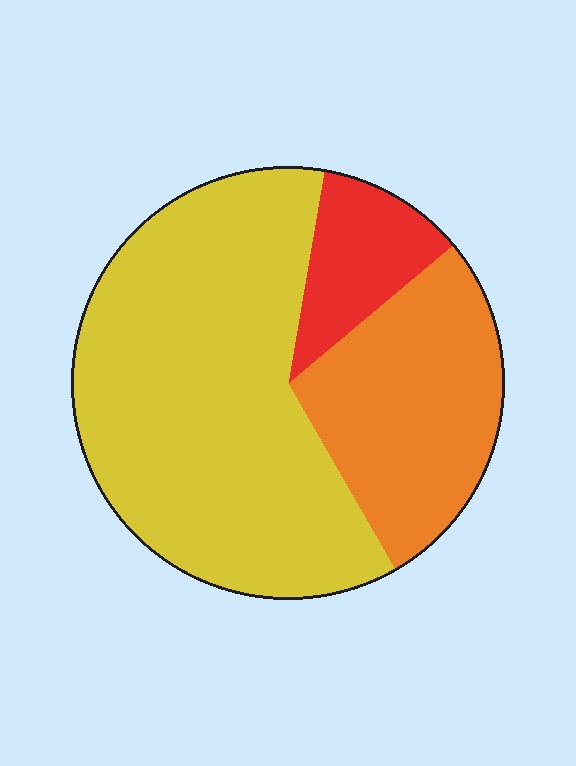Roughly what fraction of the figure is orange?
Orange takes up between a sixth and a third of the figure.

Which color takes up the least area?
Red, at roughly 10%.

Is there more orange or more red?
Orange.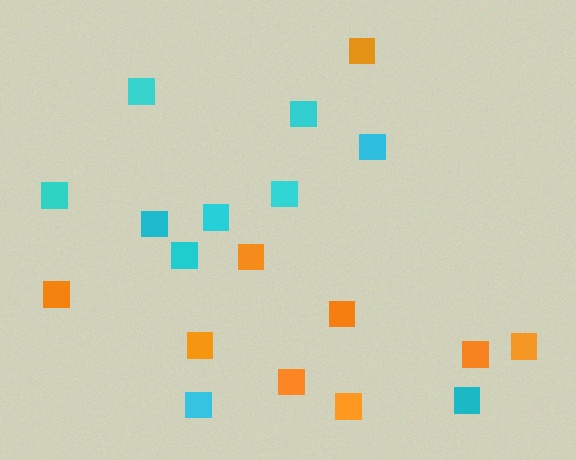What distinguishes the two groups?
There are 2 groups: one group of orange squares (9) and one group of cyan squares (10).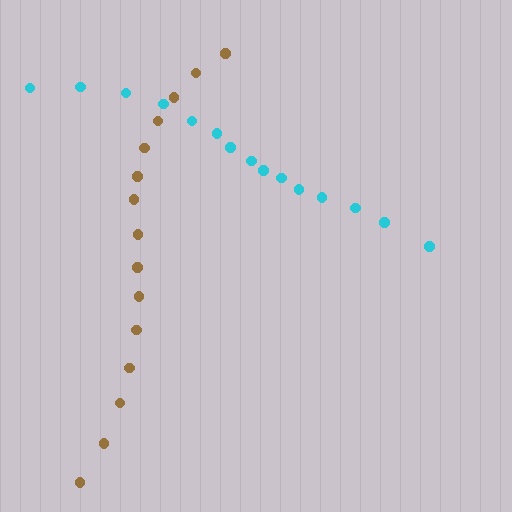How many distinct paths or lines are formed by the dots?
There are 2 distinct paths.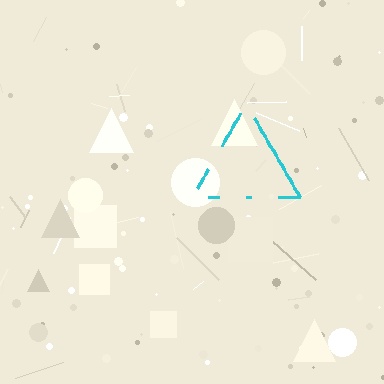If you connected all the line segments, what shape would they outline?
They would outline a triangle.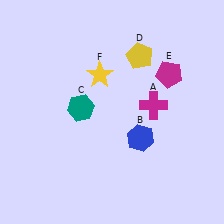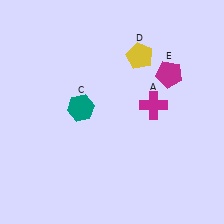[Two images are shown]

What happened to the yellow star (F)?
The yellow star (F) was removed in Image 2. It was in the top-left area of Image 1.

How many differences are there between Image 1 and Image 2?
There are 2 differences between the two images.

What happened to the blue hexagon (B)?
The blue hexagon (B) was removed in Image 2. It was in the bottom-right area of Image 1.